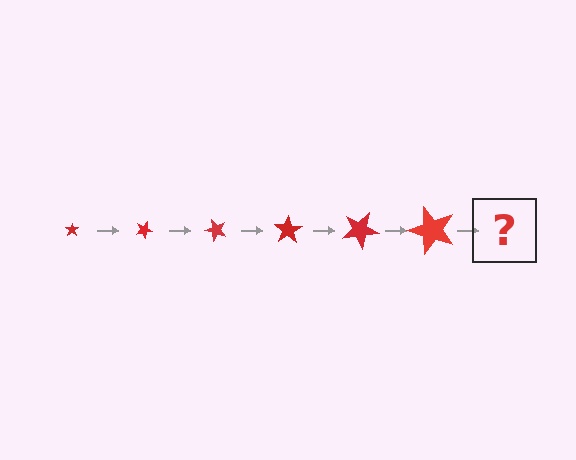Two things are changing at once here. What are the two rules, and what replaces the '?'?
The two rules are that the star grows larger each step and it rotates 25 degrees each step. The '?' should be a star, larger than the previous one and rotated 150 degrees from the start.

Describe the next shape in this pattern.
It should be a star, larger than the previous one and rotated 150 degrees from the start.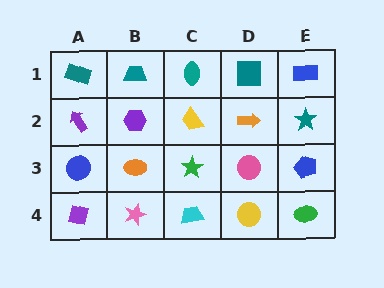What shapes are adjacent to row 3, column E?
A teal star (row 2, column E), a green ellipse (row 4, column E), a pink circle (row 3, column D).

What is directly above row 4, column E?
A blue pentagon.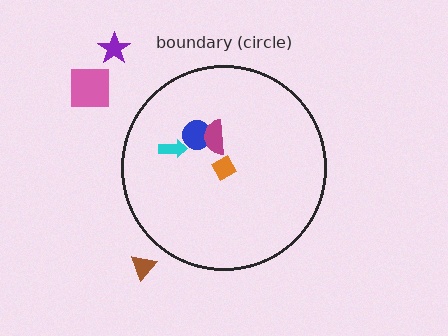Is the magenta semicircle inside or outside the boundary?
Inside.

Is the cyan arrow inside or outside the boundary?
Inside.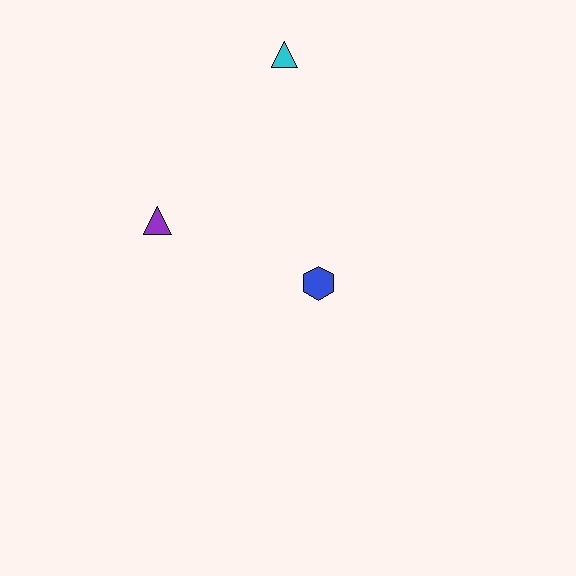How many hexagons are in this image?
There is 1 hexagon.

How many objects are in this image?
There are 3 objects.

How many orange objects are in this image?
There are no orange objects.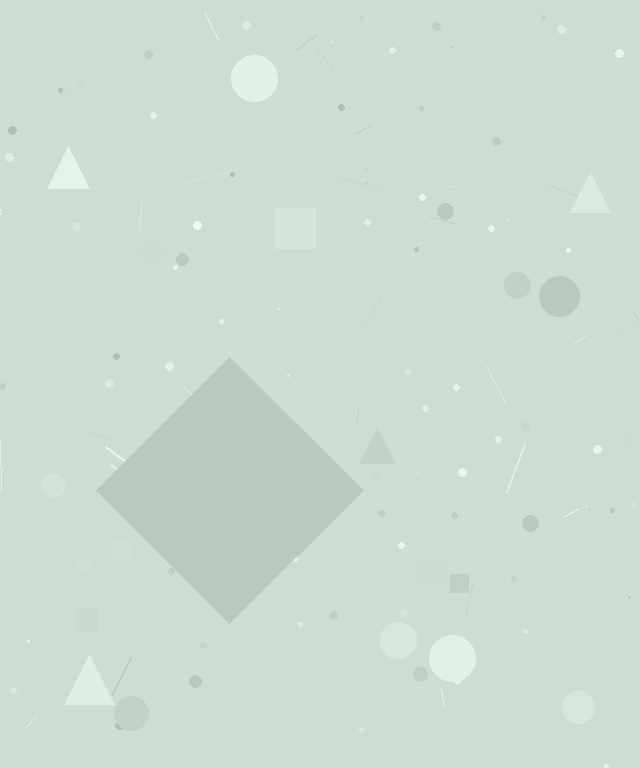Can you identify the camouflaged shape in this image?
The camouflaged shape is a diamond.